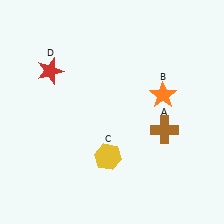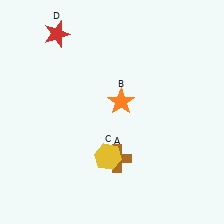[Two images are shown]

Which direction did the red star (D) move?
The red star (D) moved up.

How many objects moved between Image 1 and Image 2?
3 objects moved between the two images.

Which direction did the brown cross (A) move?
The brown cross (A) moved left.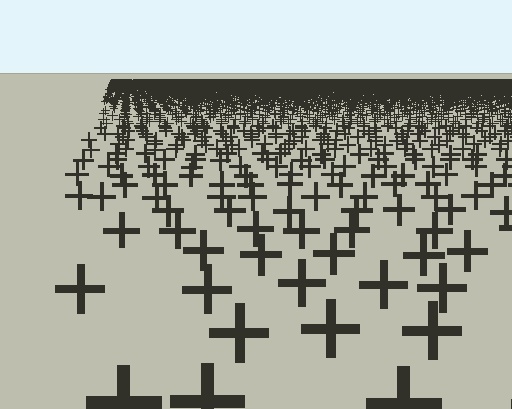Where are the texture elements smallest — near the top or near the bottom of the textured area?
Near the top.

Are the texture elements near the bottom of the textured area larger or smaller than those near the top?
Larger. Near the bottom, elements are closer to the viewer and appear at a bigger on-screen size.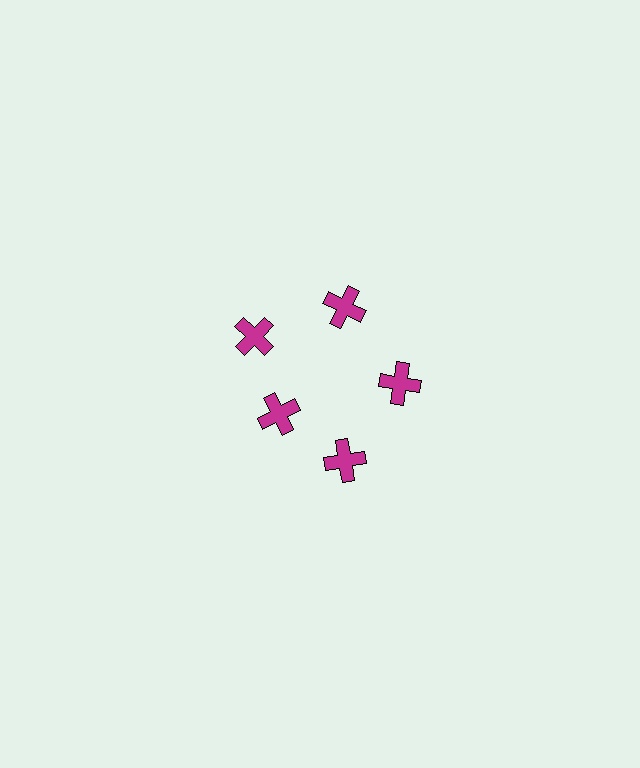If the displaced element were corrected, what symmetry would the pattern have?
It would have 5-fold rotational symmetry — the pattern would map onto itself every 72 degrees.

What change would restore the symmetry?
The symmetry would be restored by moving it outward, back onto the ring so that all 5 crosses sit at equal angles and equal distance from the center.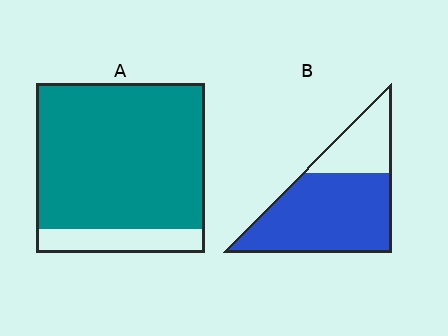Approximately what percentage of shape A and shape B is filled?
A is approximately 85% and B is approximately 70%.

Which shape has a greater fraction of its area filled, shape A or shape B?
Shape A.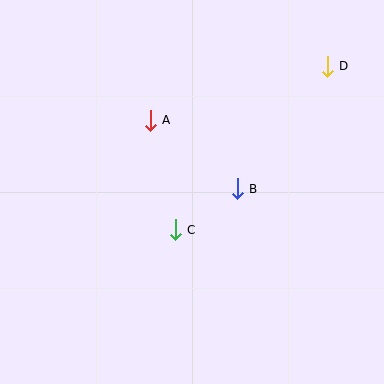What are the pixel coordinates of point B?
Point B is at (237, 189).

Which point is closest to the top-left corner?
Point A is closest to the top-left corner.